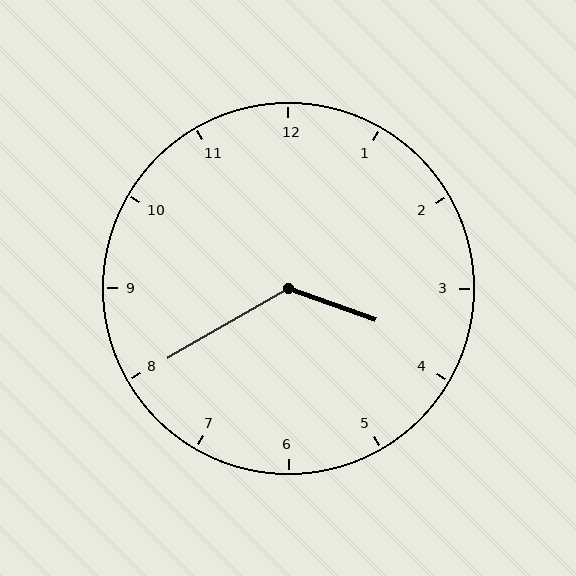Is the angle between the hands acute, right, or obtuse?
It is obtuse.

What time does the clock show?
3:40.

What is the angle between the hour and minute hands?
Approximately 130 degrees.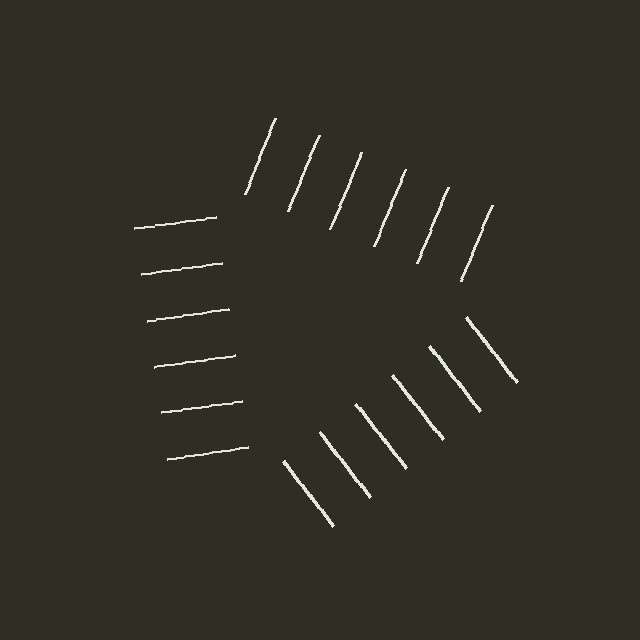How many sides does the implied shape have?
3 sides — the line-ends trace a triangle.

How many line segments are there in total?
18 — 6 along each of the 3 edges.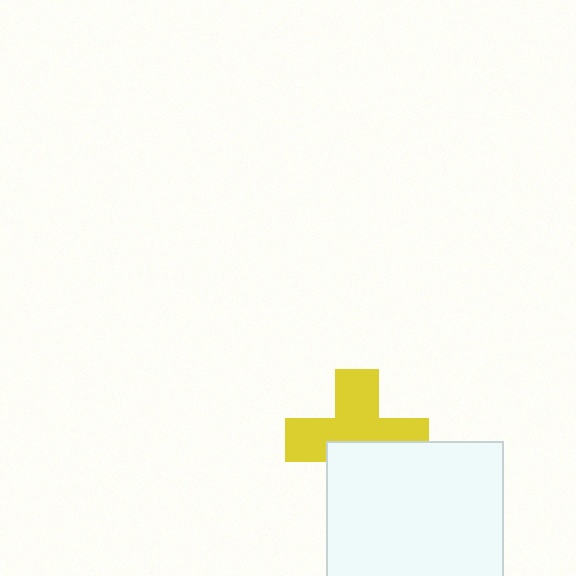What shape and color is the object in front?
The object in front is a white square.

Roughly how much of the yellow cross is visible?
About half of it is visible (roughly 60%).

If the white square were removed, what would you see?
You would see the complete yellow cross.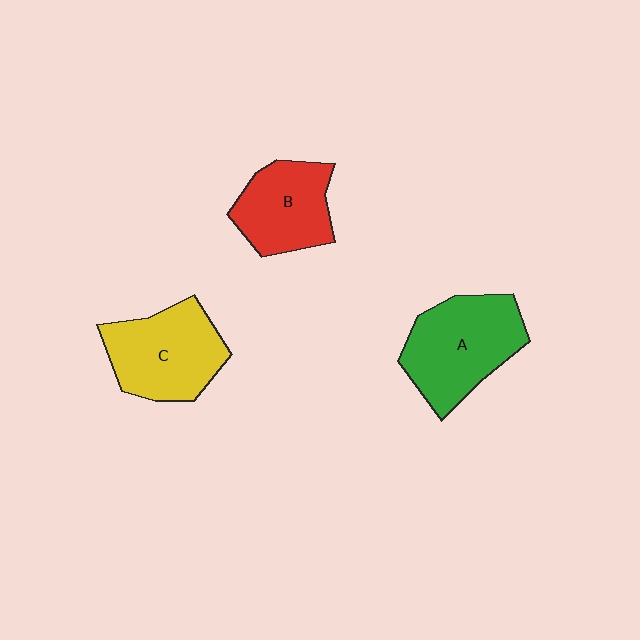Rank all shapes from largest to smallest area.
From largest to smallest: A (green), C (yellow), B (red).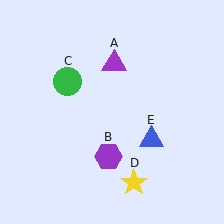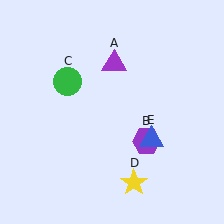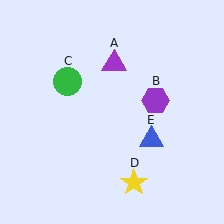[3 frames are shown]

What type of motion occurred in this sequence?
The purple hexagon (object B) rotated counterclockwise around the center of the scene.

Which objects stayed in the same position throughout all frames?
Purple triangle (object A) and green circle (object C) and yellow star (object D) and blue triangle (object E) remained stationary.